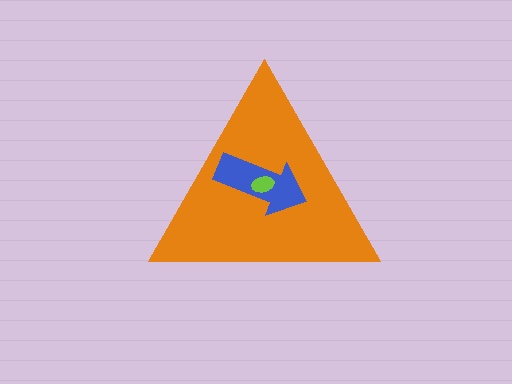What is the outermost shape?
The orange triangle.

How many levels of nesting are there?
3.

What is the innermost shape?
The lime ellipse.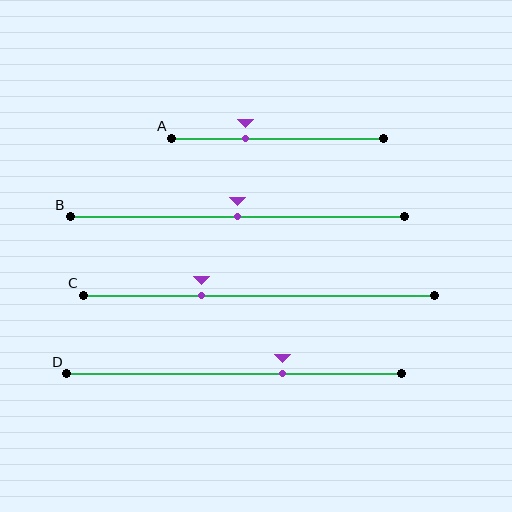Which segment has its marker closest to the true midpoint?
Segment B has its marker closest to the true midpoint.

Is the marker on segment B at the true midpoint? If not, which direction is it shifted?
Yes, the marker on segment B is at the true midpoint.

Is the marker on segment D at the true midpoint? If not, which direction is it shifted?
No, the marker on segment D is shifted to the right by about 14% of the segment length.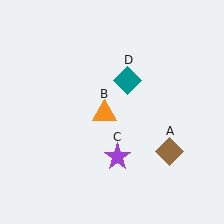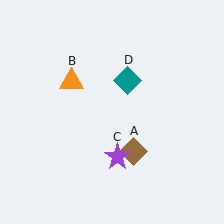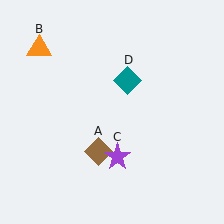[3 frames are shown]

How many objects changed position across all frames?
2 objects changed position: brown diamond (object A), orange triangle (object B).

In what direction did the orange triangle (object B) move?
The orange triangle (object B) moved up and to the left.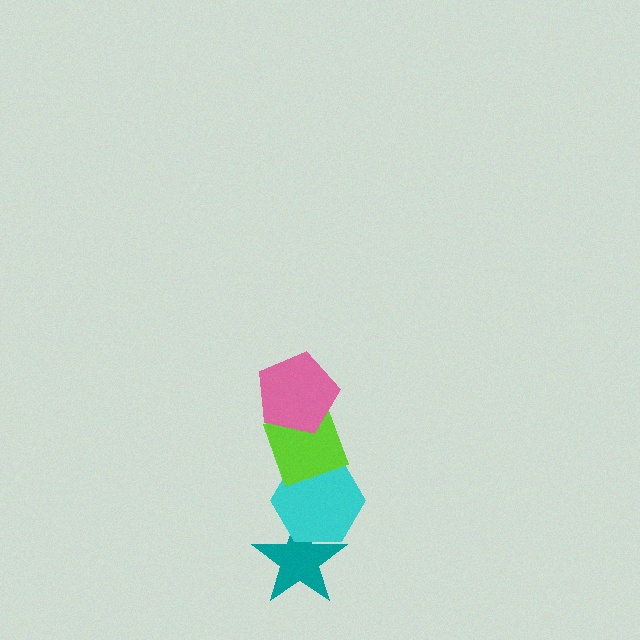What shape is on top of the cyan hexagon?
The lime diamond is on top of the cyan hexagon.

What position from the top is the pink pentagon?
The pink pentagon is 1st from the top.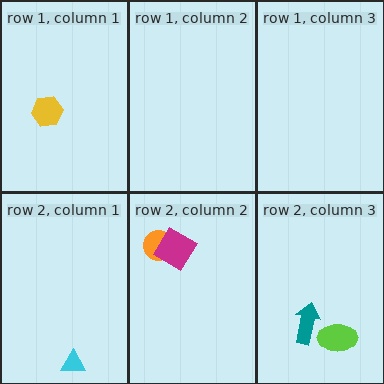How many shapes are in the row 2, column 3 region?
2.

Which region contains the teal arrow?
The row 2, column 3 region.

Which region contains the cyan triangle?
The row 2, column 1 region.